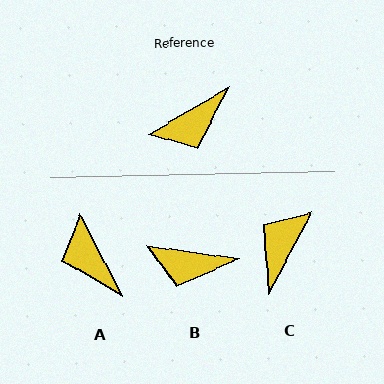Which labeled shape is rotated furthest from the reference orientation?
C, about 149 degrees away.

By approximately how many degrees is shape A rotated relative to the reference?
Approximately 93 degrees clockwise.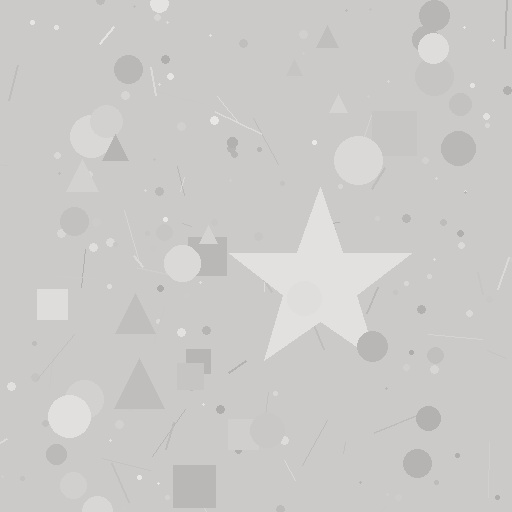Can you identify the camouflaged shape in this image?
The camouflaged shape is a star.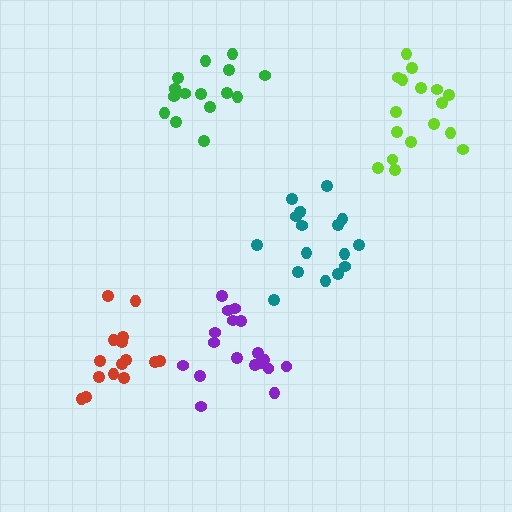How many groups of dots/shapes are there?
There are 5 groups.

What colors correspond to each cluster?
The clusters are colored: teal, purple, green, red, lime.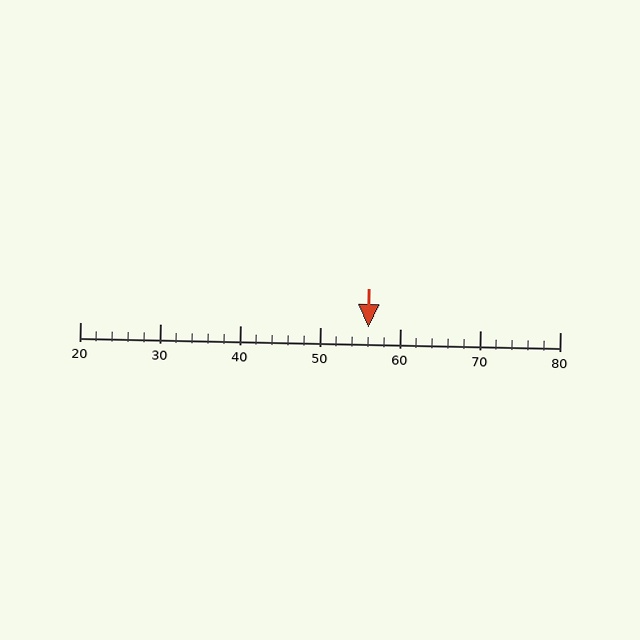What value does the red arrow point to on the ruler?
The red arrow points to approximately 56.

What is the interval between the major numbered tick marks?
The major tick marks are spaced 10 units apart.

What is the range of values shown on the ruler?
The ruler shows values from 20 to 80.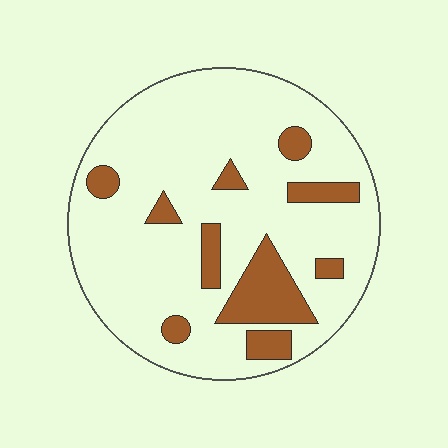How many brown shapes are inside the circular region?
10.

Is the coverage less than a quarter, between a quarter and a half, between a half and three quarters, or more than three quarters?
Less than a quarter.